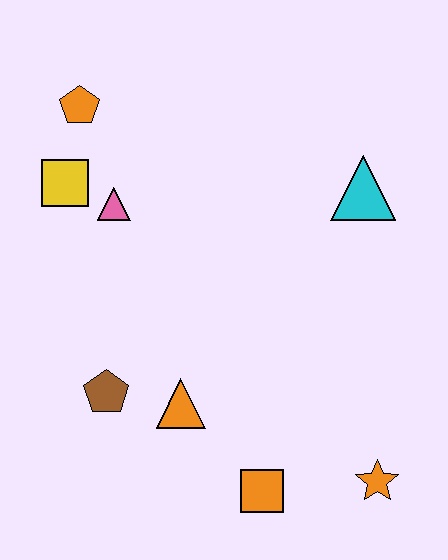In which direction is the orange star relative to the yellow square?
The orange star is to the right of the yellow square.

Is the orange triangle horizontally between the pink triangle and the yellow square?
No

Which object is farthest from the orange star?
The orange pentagon is farthest from the orange star.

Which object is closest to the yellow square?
The pink triangle is closest to the yellow square.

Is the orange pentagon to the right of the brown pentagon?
No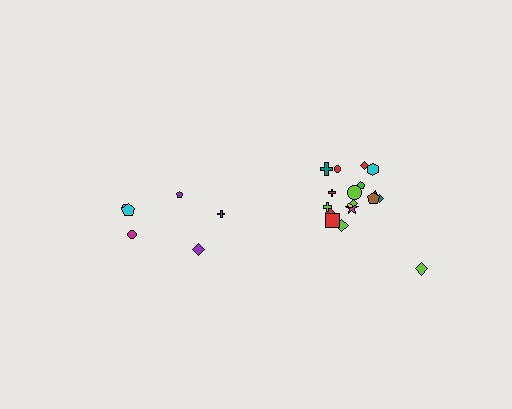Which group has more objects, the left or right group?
The right group.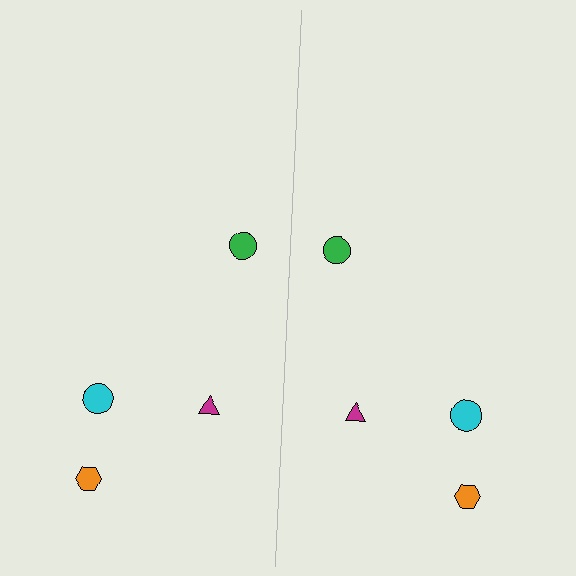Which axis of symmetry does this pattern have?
The pattern has a vertical axis of symmetry running through the center of the image.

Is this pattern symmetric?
Yes, this pattern has bilateral (reflection) symmetry.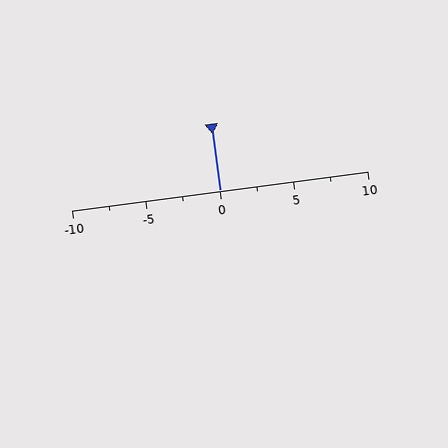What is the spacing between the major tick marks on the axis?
The major ticks are spaced 5 apart.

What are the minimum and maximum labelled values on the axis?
The axis runs from -10 to 10.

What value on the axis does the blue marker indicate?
The marker indicates approximately 0.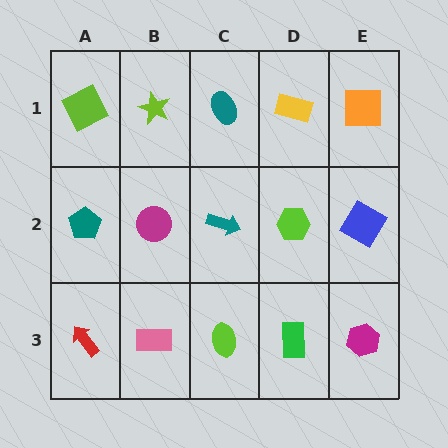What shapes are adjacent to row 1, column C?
A teal arrow (row 2, column C), a lime star (row 1, column B), a yellow rectangle (row 1, column D).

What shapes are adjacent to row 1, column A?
A teal pentagon (row 2, column A), a lime star (row 1, column B).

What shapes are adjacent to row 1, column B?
A magenta circle (row 2, column B), a lime square (row 1, column A), a teal ellipse (row 1, column C).